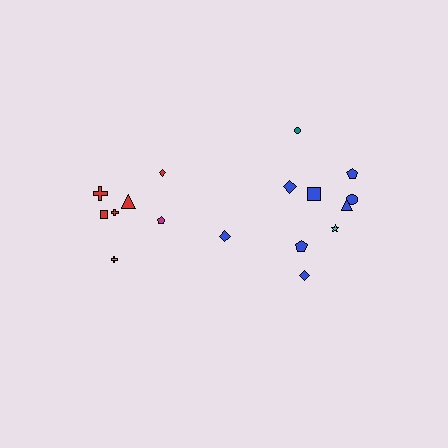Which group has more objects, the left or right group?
The right group.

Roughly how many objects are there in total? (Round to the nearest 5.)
Roughly 15 objects in total.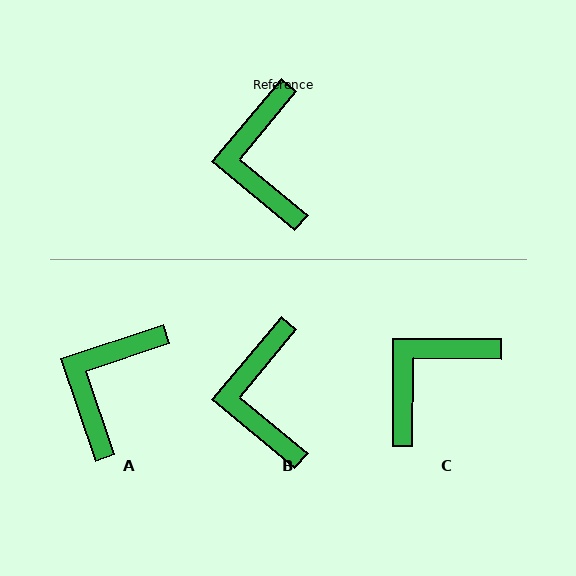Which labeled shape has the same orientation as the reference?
B.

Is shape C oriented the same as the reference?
No, it is off by about 51 degrees.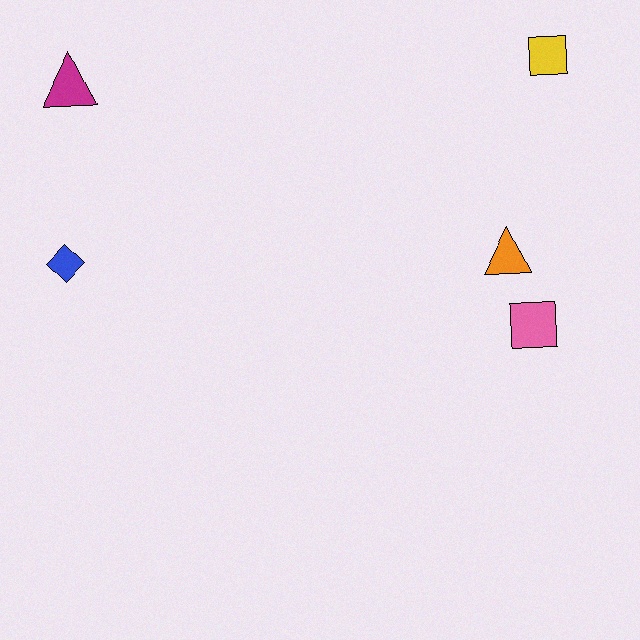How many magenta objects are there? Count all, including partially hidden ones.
There is 1 magenta object.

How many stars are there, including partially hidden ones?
There are no stars.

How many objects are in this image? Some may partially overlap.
There are 5 objects.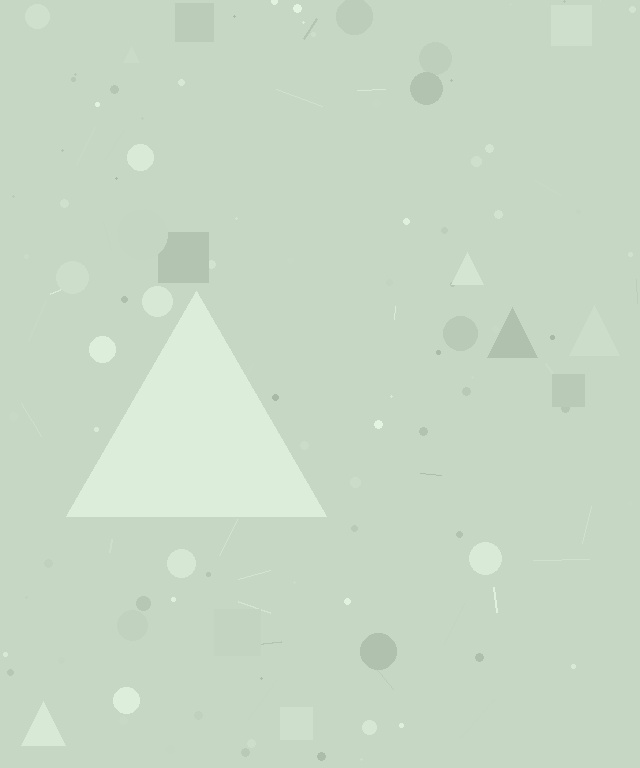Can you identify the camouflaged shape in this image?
The camouflaged shape is a triangle.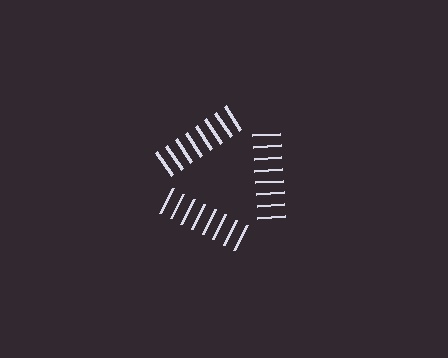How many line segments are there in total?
24 — 8 along each of the 3 edges.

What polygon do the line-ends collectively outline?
An illusory triangle — the line segments terminate on its edges but no continuous stroke is drawn.